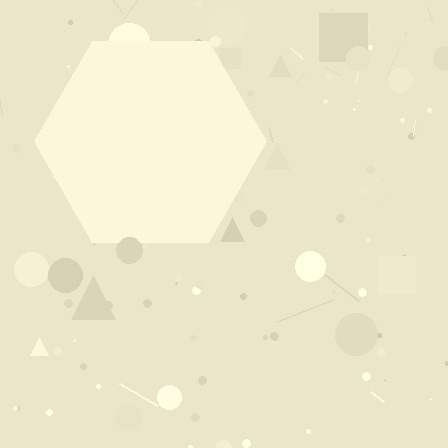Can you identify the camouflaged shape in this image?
The camouflaged shape is a hexagon.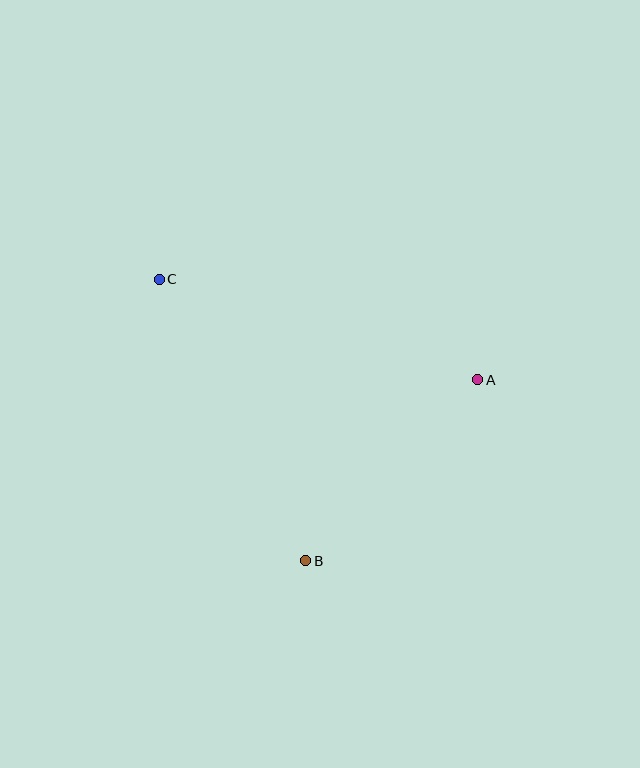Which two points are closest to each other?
Points A and B are closest to each other.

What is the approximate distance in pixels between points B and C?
The distance between B and C is approximately 317 pixels.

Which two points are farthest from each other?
Points A and C are farthest from each other.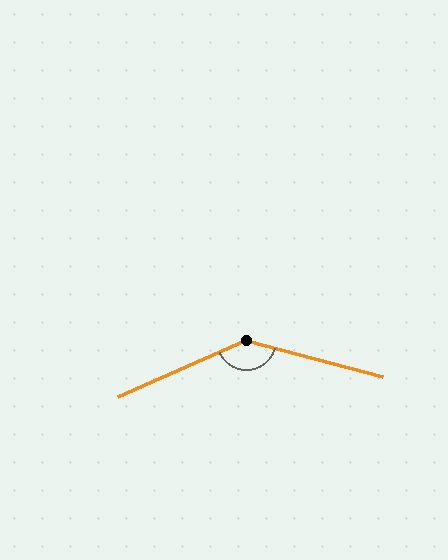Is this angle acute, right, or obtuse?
It is obtuse.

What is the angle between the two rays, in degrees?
Approximately 141 degrees.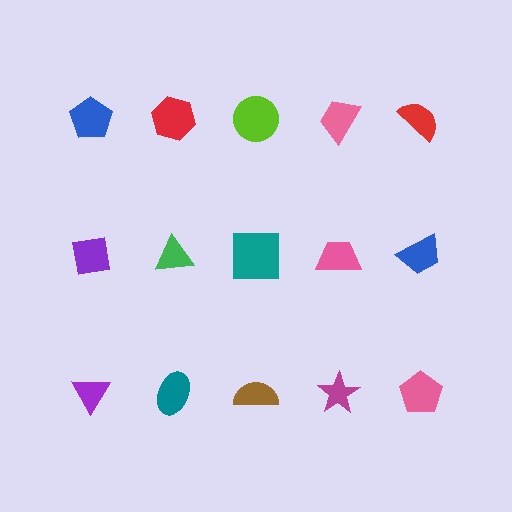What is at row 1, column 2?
A red hexagon.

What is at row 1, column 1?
A blue pentagon.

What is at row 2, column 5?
A blue trapezoid.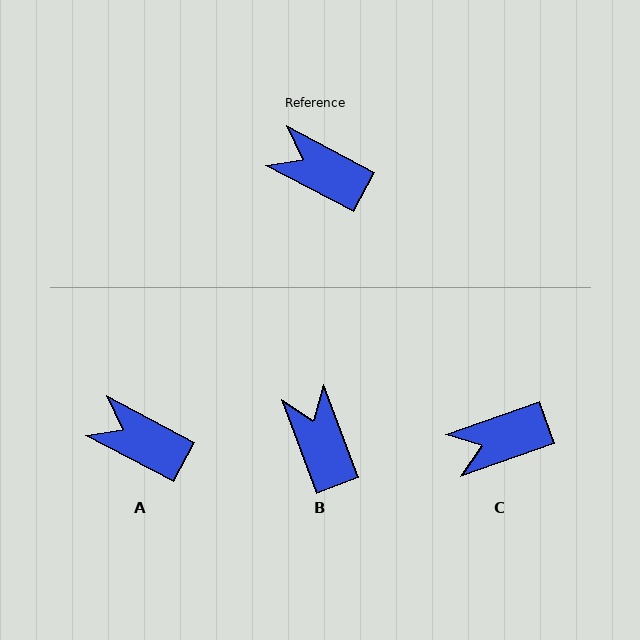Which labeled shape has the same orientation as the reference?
A.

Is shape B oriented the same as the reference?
No, it is off by about 42 degrees.